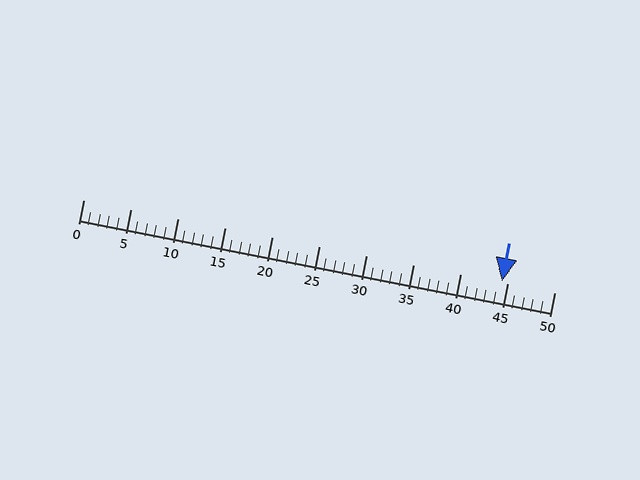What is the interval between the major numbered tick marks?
The major tick marks are spaced 5 units apart.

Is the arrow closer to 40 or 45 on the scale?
The arrow is closer to 45.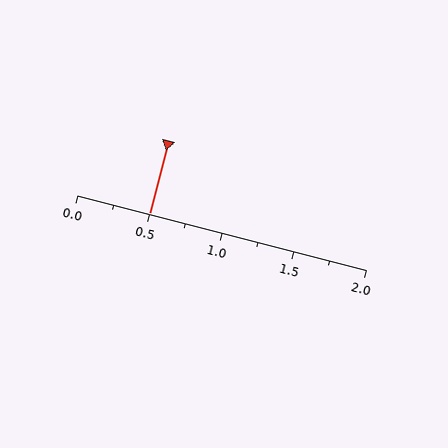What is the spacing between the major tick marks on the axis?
The major ticks are spaced 0.5 apart.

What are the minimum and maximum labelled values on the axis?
The axis runs from 0.0 to 2.0.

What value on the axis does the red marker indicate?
The marker indicates approximately 0.5.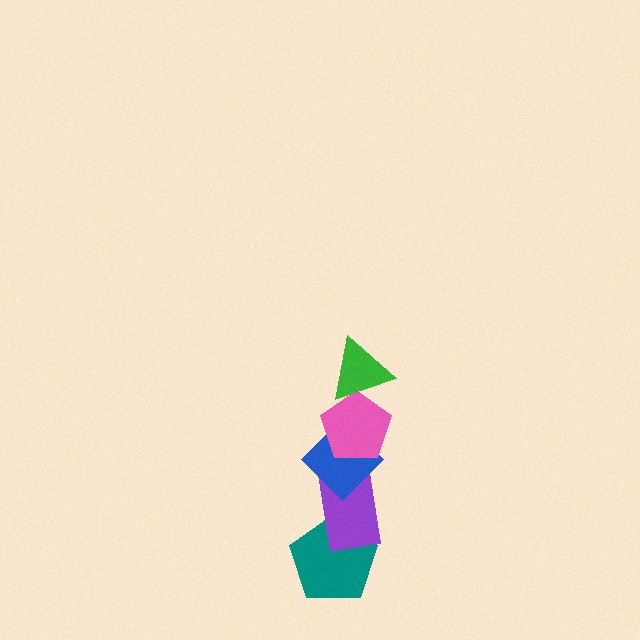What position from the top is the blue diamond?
The blue diamond is 3rd from the top.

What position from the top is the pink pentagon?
The pink pentagon is 2nd from the top.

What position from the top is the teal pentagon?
The teal pentagon is 5th from the top.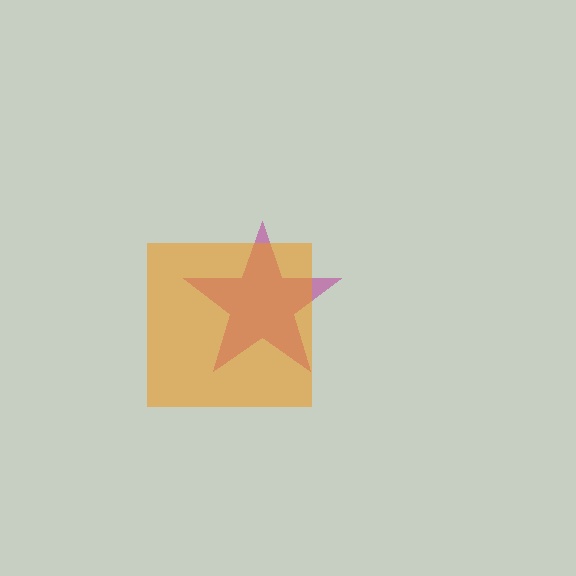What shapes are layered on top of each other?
The layered shapes are: a magenta star, an orange square.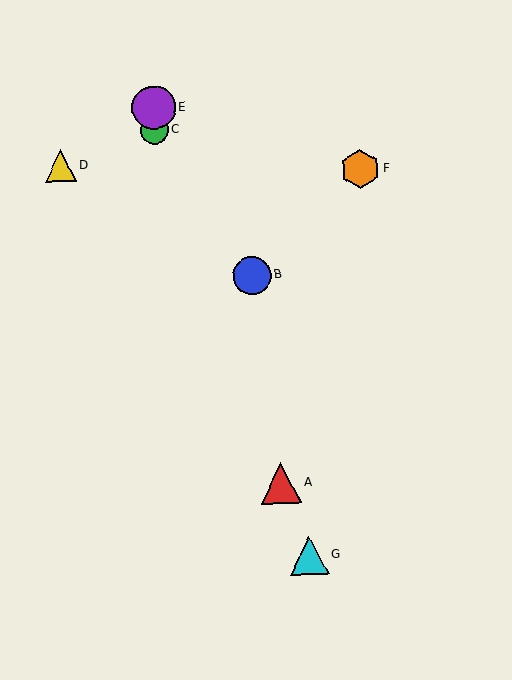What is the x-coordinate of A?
Object A is at x≈281.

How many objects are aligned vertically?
2 objects (C, E) are aligned vertically.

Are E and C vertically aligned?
Yes, both are at x≈154.